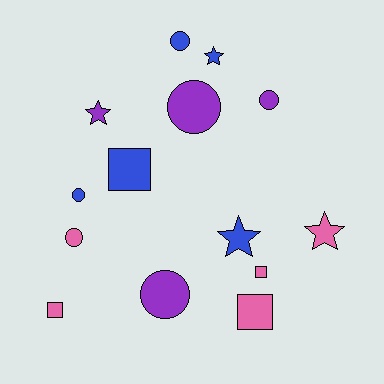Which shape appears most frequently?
Circle, with 6 objects.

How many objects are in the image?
There are 14 objects.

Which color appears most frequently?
Blue, with 5 objects.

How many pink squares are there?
There are 3 pink squares.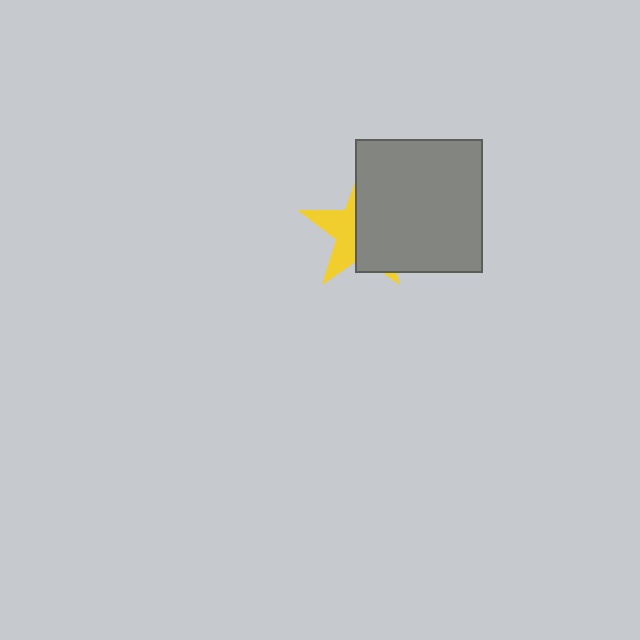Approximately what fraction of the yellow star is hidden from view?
Roughly 58% of the yellow star is hidden behind the gray rectangle.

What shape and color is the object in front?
The object in front is a gray rectangle.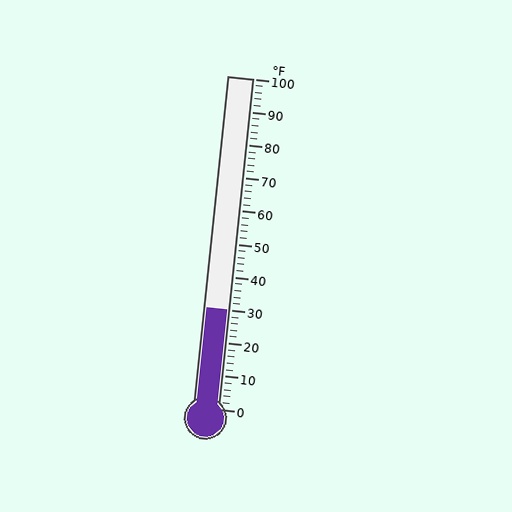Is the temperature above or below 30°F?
The temperature is at 30°F.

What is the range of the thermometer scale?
The thermometer scale ranges from 0°F to 100°F.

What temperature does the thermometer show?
The thermometer shows approximately 30°F.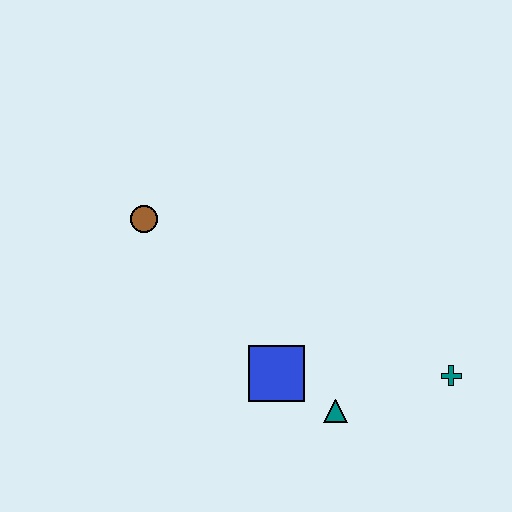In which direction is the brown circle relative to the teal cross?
The brown circle is to the left of the teal cross.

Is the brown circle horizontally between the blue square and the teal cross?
No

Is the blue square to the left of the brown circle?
No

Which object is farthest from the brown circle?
The teal cross is farthest from the brown circle.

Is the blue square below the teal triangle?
No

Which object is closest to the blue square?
The teal triangle is closest to the blue square.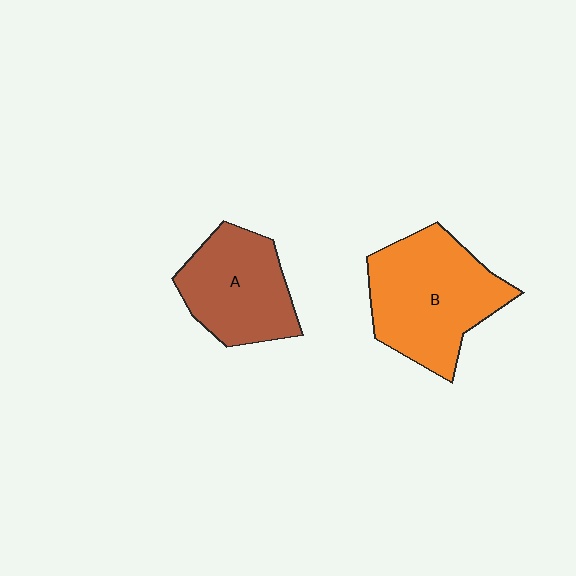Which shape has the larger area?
Shape B (orange).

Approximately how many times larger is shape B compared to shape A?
Approximately 1.3 times.